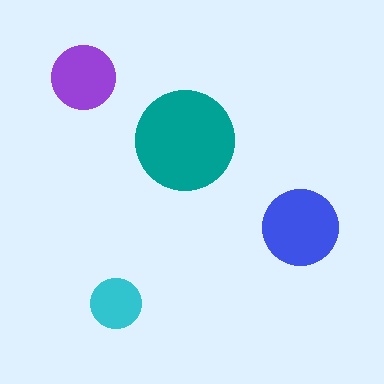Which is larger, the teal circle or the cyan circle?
The teal one.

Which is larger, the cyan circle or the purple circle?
The purple one.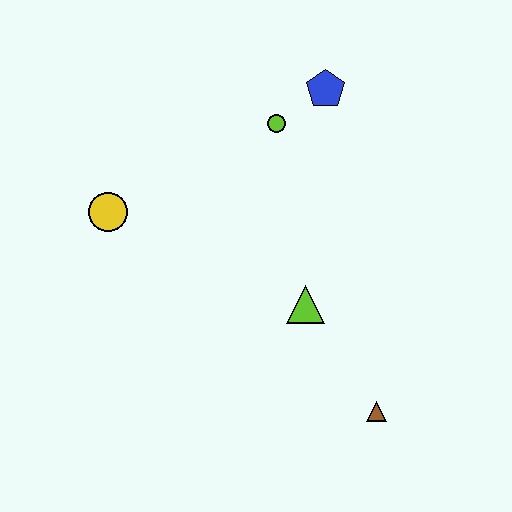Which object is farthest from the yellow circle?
The brown triangle is farthest from the yellow circle.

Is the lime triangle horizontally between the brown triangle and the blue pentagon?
No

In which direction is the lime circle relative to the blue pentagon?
The lime circle is to the left of the blue pentagon.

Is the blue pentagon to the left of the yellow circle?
No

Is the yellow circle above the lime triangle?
Yes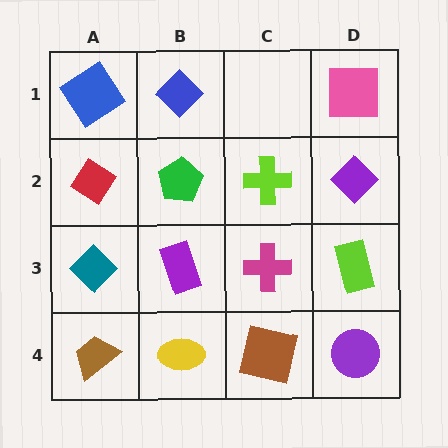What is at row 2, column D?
A purple diamond.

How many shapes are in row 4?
4 shapes.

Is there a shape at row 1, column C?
No, that cell is empty.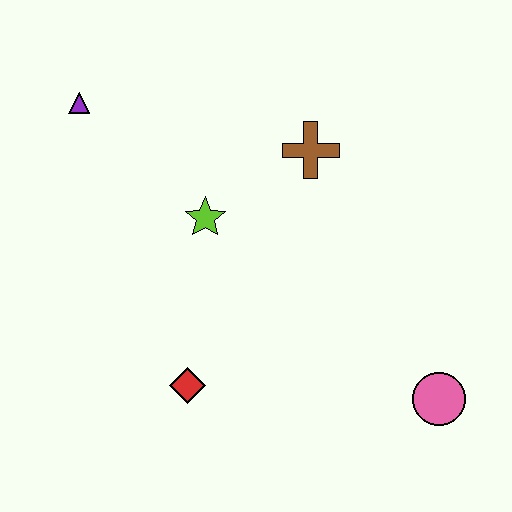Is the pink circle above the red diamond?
No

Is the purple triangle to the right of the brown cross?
No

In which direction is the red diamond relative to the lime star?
The red diamond is below the lime star.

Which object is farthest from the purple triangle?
The pink circle is farthest from the purple triangle.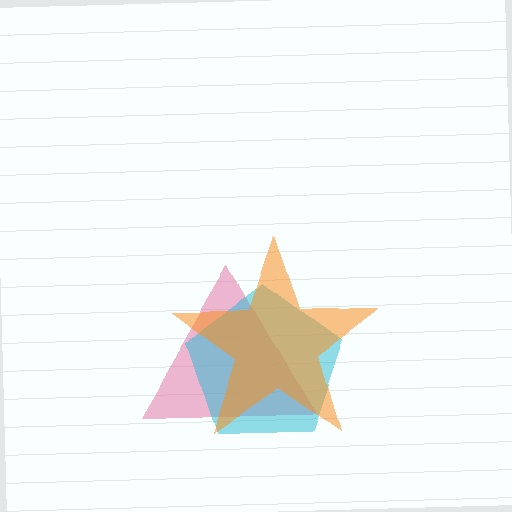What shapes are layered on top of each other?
The layered shapes are: a pink triangle, a cyan pentagon, an orange star.